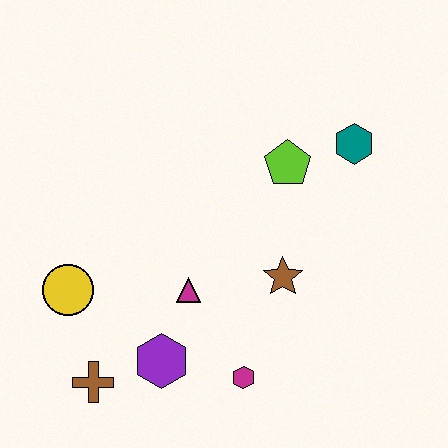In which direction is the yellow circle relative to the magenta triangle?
The yellow circle is to the left of the magenta triangle.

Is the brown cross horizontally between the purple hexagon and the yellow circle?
Yes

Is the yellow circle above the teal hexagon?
No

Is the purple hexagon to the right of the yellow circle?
Yes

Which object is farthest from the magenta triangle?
The teal hexagon is farthest from the magenta triangle.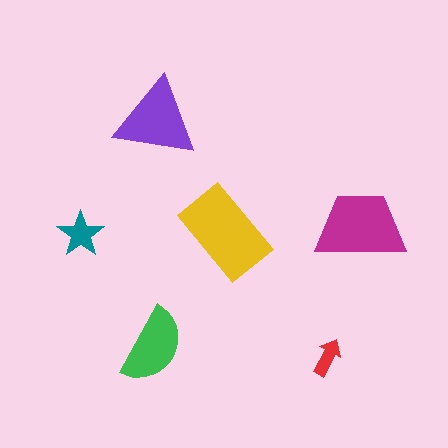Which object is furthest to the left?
The teal star is leftmost.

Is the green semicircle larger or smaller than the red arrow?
Larger.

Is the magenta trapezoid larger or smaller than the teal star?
Larger.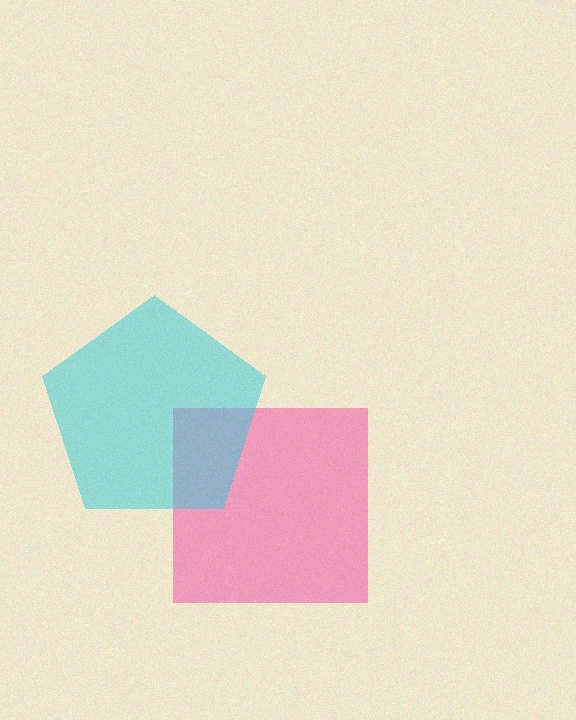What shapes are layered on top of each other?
The layered shapes are: a pink square, a cyan pentagon.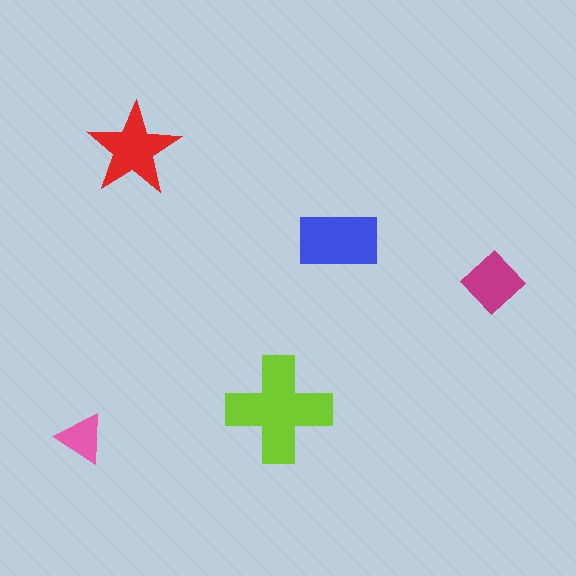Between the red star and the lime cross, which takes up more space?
The lime cross.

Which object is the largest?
The lime cross.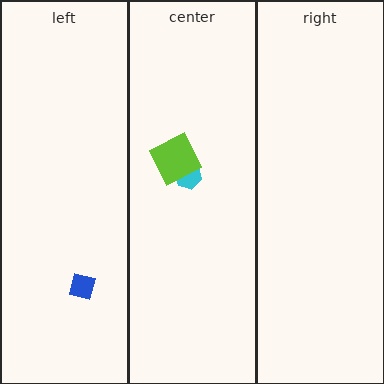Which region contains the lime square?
The center region.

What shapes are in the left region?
The blue square.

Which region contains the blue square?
The left region.